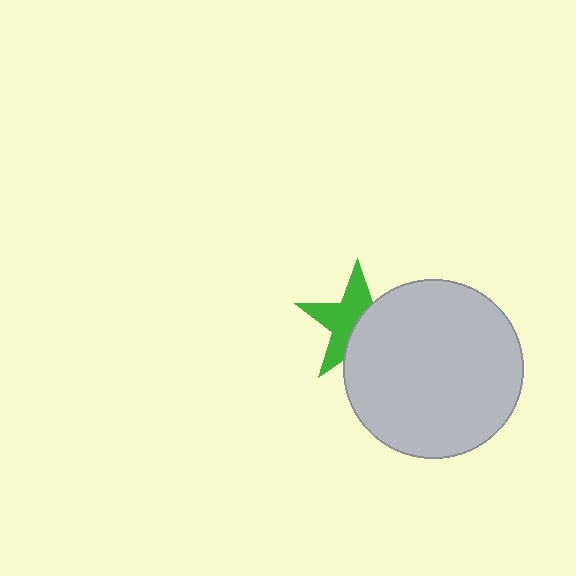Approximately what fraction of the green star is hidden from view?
Roughly 46% of the green star is hidden behind the light gray circle.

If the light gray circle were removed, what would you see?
You would see the complete green star.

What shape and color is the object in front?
The object in front is a light gray circle.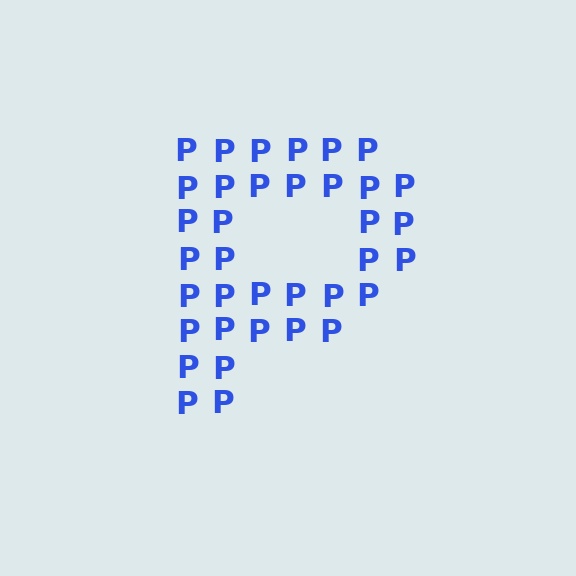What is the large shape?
The large shape is the letter P.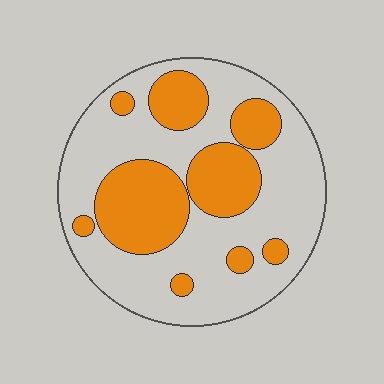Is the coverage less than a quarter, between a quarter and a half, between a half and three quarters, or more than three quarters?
Between a quarter and a half.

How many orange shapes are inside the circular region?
9.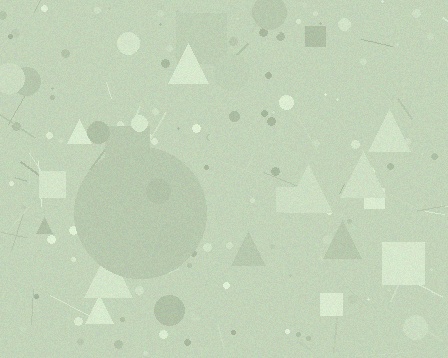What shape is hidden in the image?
A circle is hidden in the image.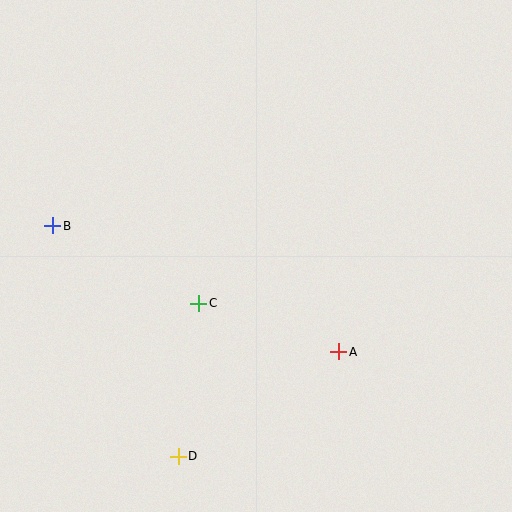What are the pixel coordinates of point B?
Point B is at (53, 226).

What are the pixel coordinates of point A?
Point A is at (339, 352).